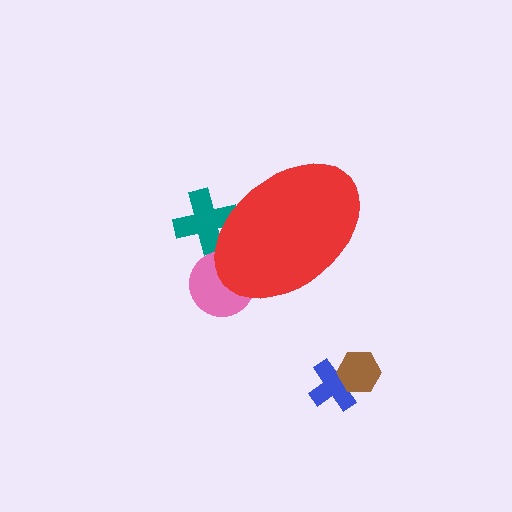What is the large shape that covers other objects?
A red ellipse.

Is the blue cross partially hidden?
No, the blue cross is fully visible.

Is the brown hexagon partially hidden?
No, the brown hexagon is fully visible.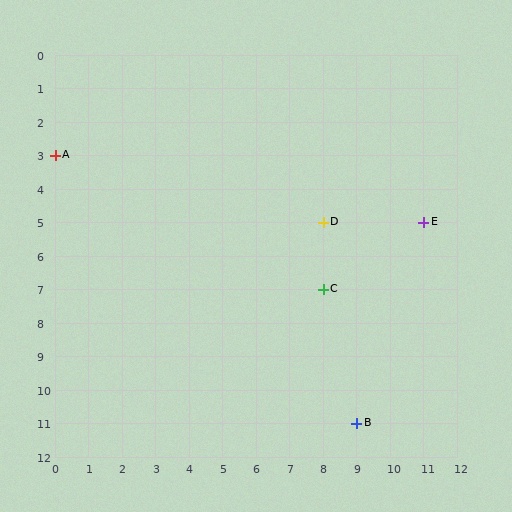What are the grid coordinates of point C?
Point C is at grid coordinates (8, 7).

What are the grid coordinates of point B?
Point B is at grid coordinates (9, 11).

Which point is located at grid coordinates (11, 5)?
Point E is at (11, 5).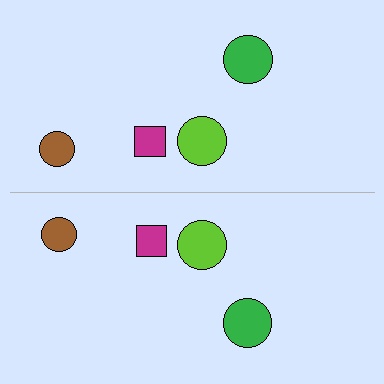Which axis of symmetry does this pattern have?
The pattern has a horizontal axis of symmetry running through the center of the image.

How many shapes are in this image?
There are 8 shapes in this image.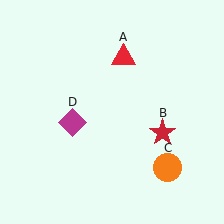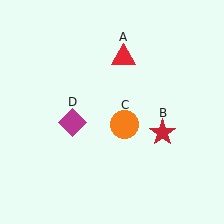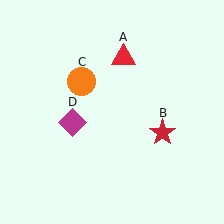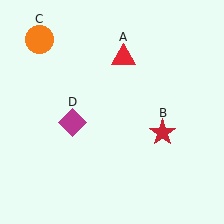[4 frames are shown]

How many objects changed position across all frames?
1 object changed position: orange circle (object C).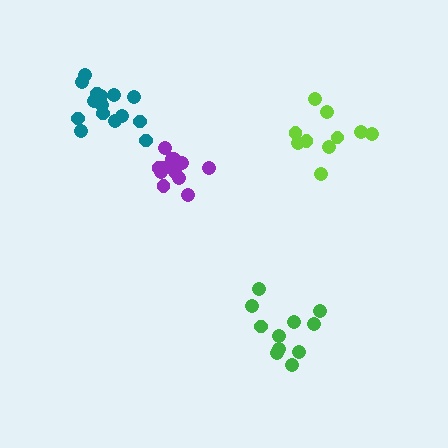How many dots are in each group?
Group 1: 15 dots, Group 2: 10 dots, Group 3: 11 dots, Group 4: 14 dots (50 total).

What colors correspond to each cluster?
The clusters are colored: teal, lime, green, purple.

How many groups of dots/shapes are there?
There are 4 groups.